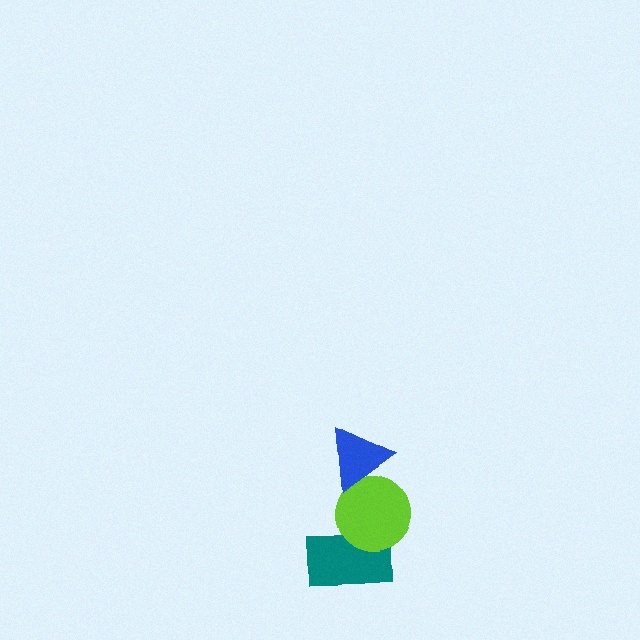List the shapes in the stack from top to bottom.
From top to bottom: the blue triangle, the lime circle, the teal rectangle.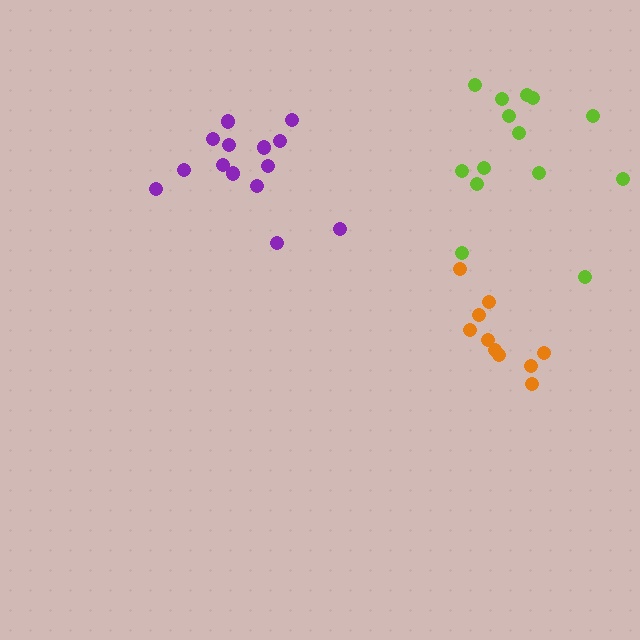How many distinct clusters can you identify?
There are 3 distinct clusters.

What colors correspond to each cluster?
The clusters are colored: orange, lime, purple.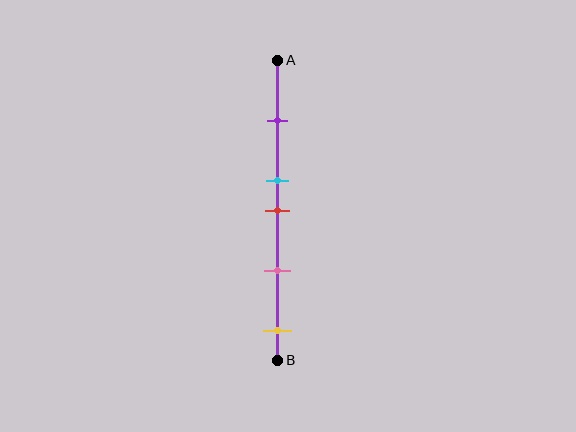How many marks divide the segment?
There are 5 marks dividing the segment.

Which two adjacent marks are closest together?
The cyan and red marks are the closest adjacent pair.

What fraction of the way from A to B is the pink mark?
The pink mark is approximately 70% (0.7) of the way from A to B.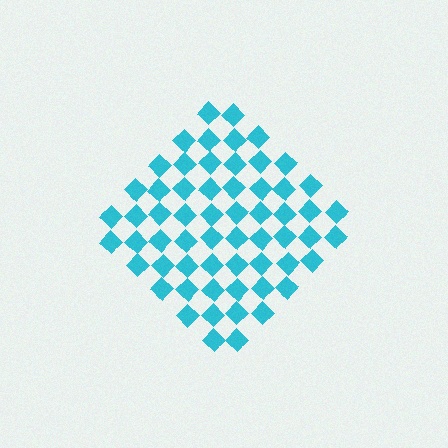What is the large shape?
The large shape is a diamond.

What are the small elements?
The small elements are diamonds.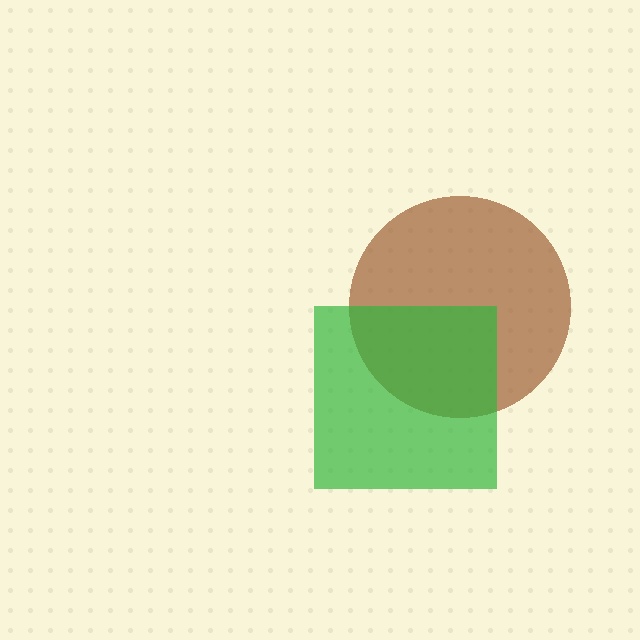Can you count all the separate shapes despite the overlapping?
Yes, there are 2 separate shapes.